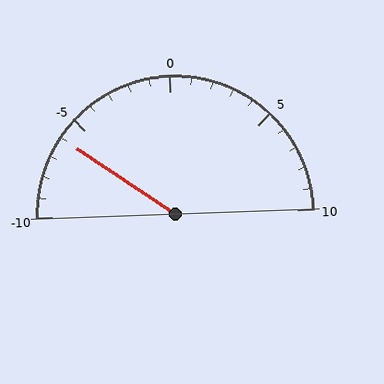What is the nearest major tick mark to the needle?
The nearest major tick mark is -5.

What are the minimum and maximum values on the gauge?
The gauge ranges from -10 to 10.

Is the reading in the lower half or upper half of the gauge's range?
The reading is in the lower half of the range (-10 to 10).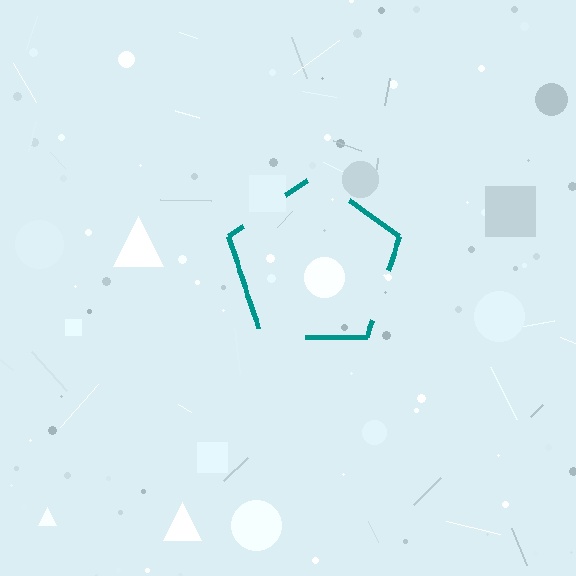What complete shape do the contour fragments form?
The contour fragments form a pentagon.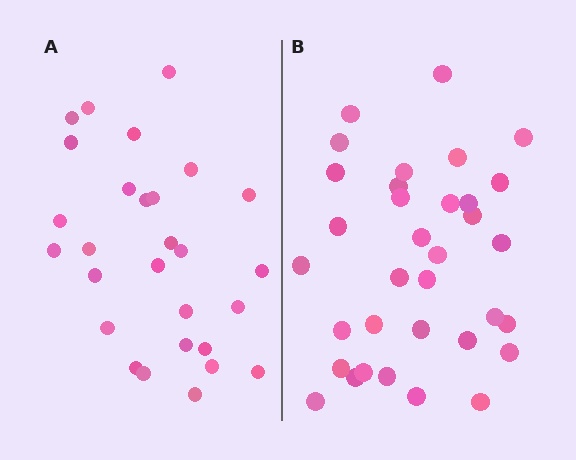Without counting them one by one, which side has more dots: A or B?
Region B (the right region) has more dots.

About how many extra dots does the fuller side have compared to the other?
Region B has about 6 more dots than region A.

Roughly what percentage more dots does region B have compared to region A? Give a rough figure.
About 20% more.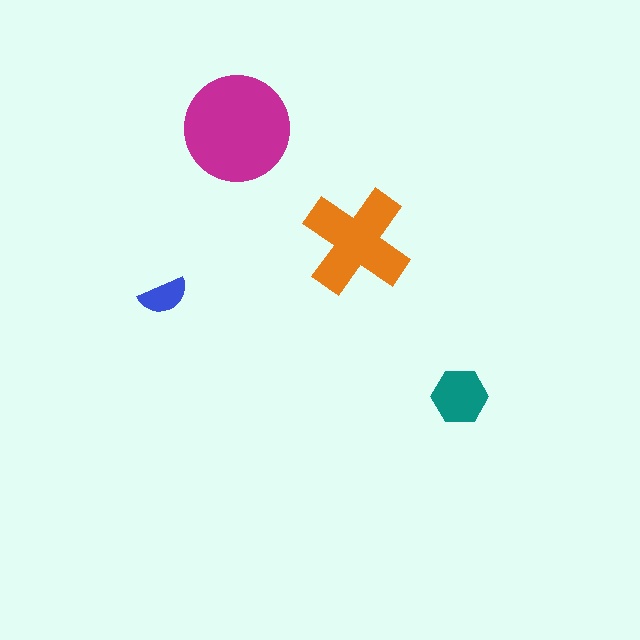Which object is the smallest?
The blue semicircle.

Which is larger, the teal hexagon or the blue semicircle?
The teal hexagon.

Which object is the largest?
The magenta circle.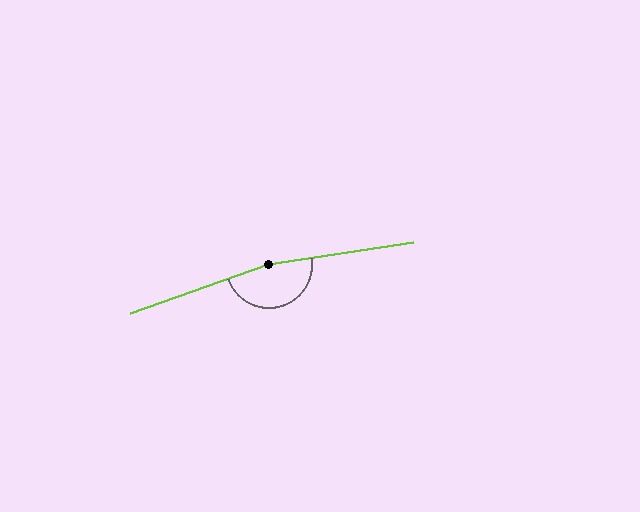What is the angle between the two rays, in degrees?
Approximately 170 degrees.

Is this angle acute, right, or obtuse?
It is obtuse.